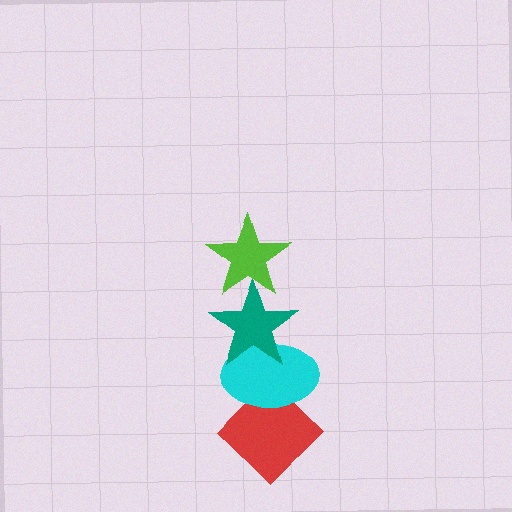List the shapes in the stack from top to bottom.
From top to bottom: the lime star, the teal star, the cyan ellipse, the red diamond.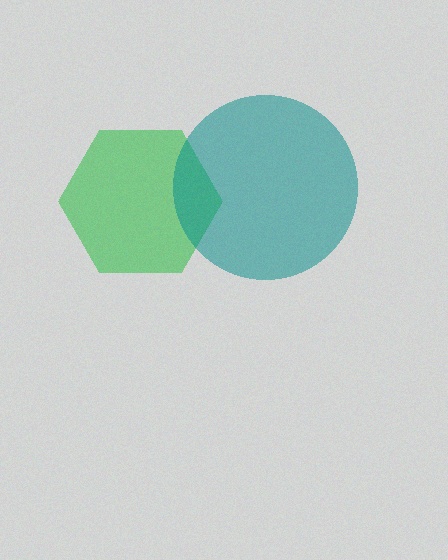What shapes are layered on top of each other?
The layered shapes are: a green hexagon, a teal circle.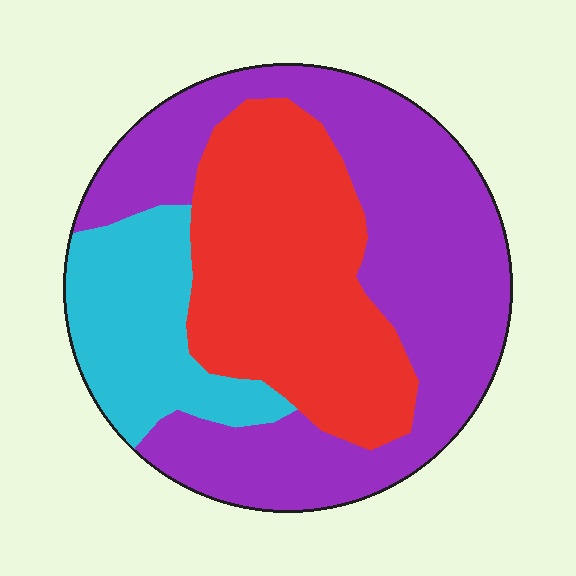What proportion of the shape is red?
Red covers around 35% of the shape.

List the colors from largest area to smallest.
From largest to smallest: purple, red, cyan.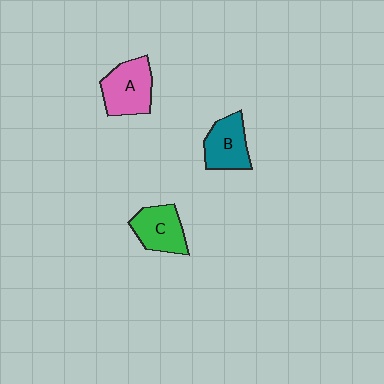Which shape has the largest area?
Shape A (pink).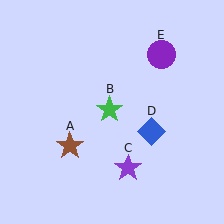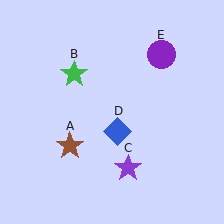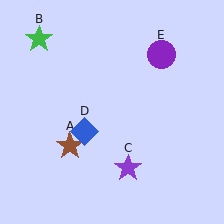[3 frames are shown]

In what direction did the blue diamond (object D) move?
The blue diamond (object D) moved left.